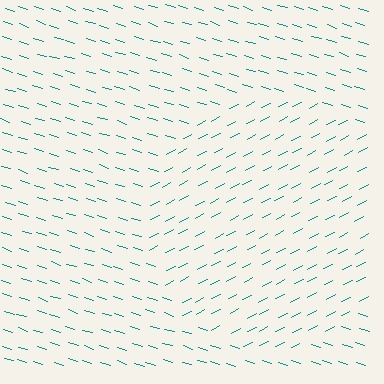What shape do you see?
I see a circle.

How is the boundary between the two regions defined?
The boundary is defined purely by a change in line orientation (approximately 45 degrees difference). All lines are the same color and thickness.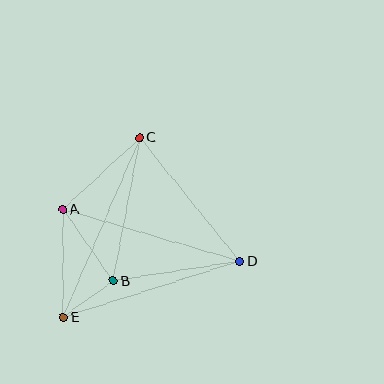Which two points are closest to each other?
Points B and E are closest to each other.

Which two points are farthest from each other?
Points C and E are farthest from each other.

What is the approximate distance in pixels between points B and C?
The distance between B and C is approximately 146 pixels.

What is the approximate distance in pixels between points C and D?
The distance between C and D is approximately 159 pixels.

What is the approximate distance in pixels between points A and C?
The distance between A and C is approximately 105 pixels.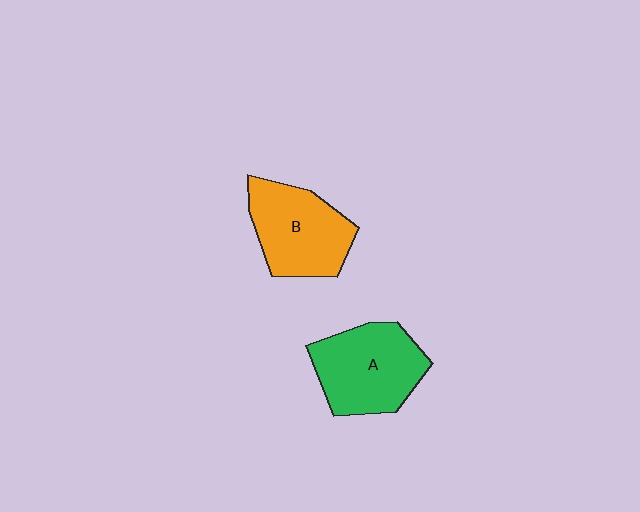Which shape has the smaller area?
Shape B (orange).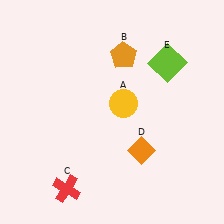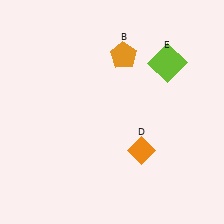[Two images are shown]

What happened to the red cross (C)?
The red cross (C) was removed in Image 2. It was in the bottom-left area of Image 1.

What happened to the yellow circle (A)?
The yellow circle (A) was removed in Image 2. It was in the top-right area of Image 1.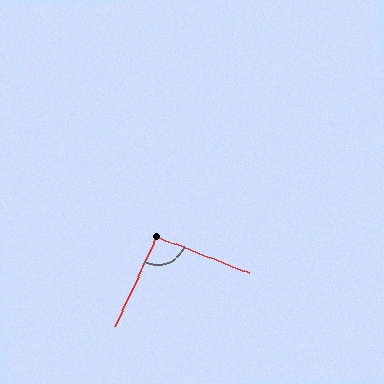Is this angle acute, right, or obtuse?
It is approximately a right angle.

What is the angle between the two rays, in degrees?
Approximately 94 degrees.